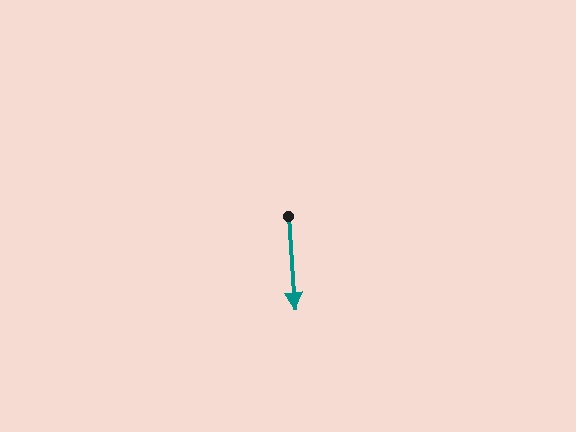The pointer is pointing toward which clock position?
Roughly 6 o'clock.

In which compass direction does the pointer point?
South.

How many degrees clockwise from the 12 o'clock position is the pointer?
Approximately 176 degrees.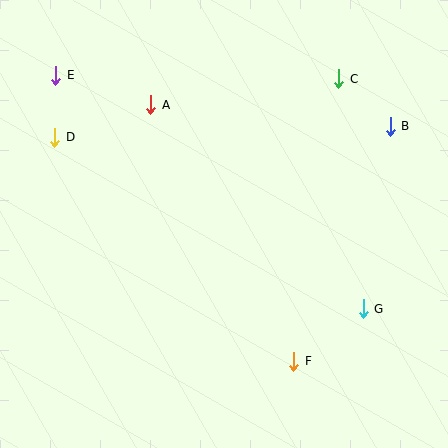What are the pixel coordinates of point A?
Point A is at (151, 105).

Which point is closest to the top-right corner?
Point C is closest to the top-right corner.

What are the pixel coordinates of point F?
Point F is at (294, 361).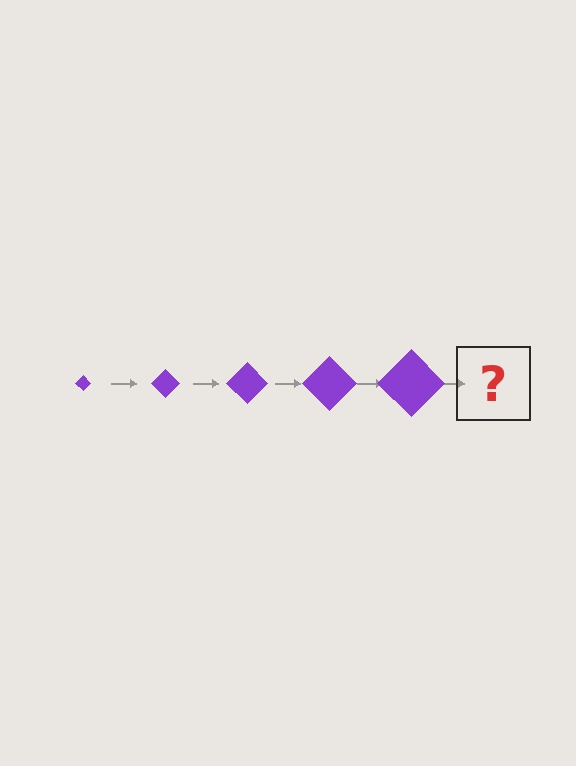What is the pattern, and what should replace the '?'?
The pattern is that the diamond gets progressively larger each step. The '?' should be a purple diamond, larger than the previous one.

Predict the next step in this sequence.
The next step is a purple diamond, larger than the previous one.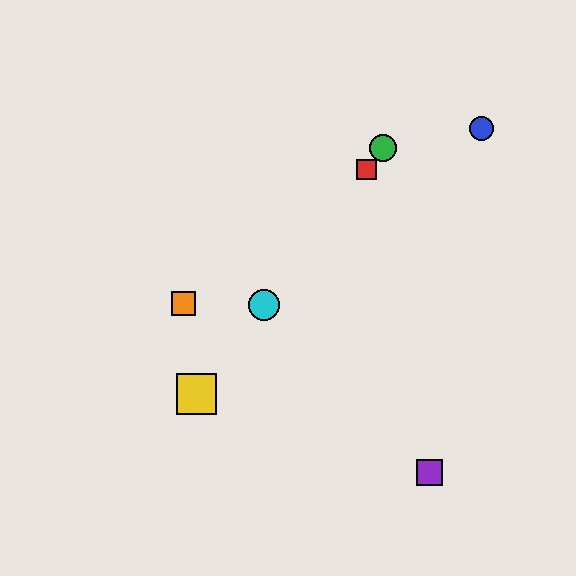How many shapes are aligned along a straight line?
4 shapes (the red square, the green circle, the yellow square, the cyan circle) are aligned along a straight line.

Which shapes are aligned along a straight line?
The red square, the green circle, the yellow square, the cyan circle are aligned along a straight line.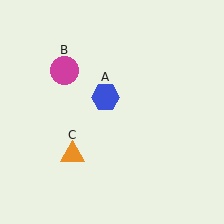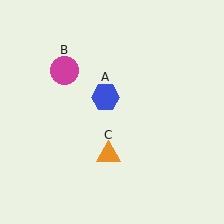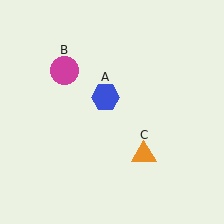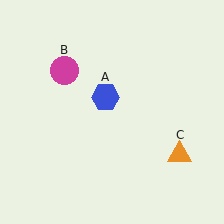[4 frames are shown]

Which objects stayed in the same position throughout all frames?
Blue hexagon (object A) and magenta circle (object B) remained stationary.